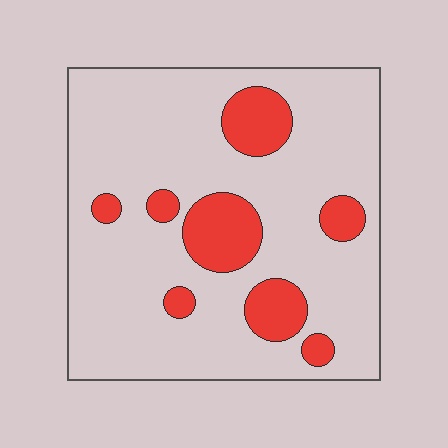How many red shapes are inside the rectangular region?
8.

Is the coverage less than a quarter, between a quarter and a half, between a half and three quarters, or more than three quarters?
Less than a quarter.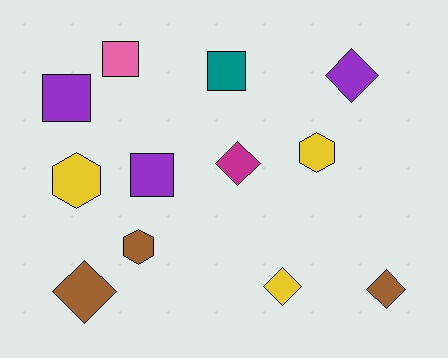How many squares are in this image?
There are 4 squares.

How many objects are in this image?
There are 12 objects.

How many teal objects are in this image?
There is 1 teal object.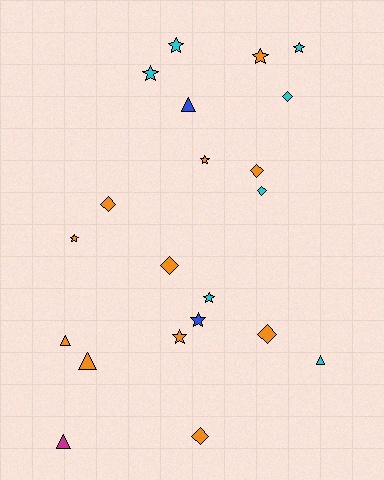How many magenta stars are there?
There are no magenta stars.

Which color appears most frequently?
Orange, with 11 objects.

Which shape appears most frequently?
Star, with 9 objects.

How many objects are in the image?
There are 21 objects.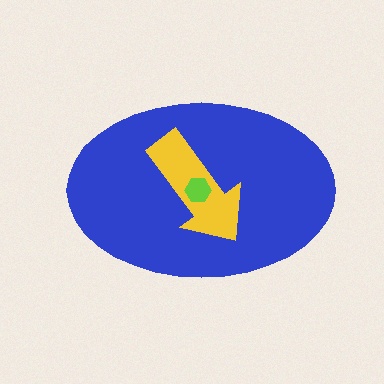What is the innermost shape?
The lime hexagon.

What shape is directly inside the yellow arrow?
The lime hexagon.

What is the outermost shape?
The blue ellipse.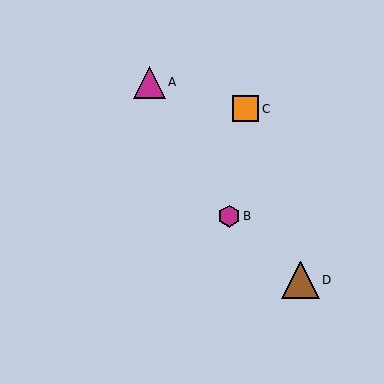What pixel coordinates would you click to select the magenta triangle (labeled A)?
Click at (149, 82) to select the magenta triangle A.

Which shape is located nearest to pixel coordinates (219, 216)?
The magenta hexagon (labeled B) at (229, 216) is nearest to that location.